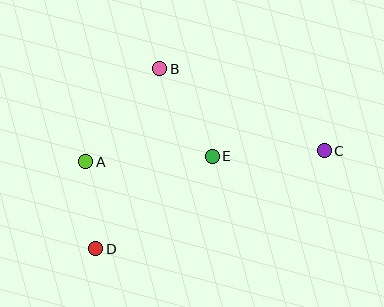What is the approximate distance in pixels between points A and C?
The distance between A and C is approximately 239 pixels.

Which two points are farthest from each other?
Points C and D are farthest from each other.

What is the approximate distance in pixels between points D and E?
The distance between D and E is approximately 149 pixels.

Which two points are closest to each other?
Points A and D are closest to each other.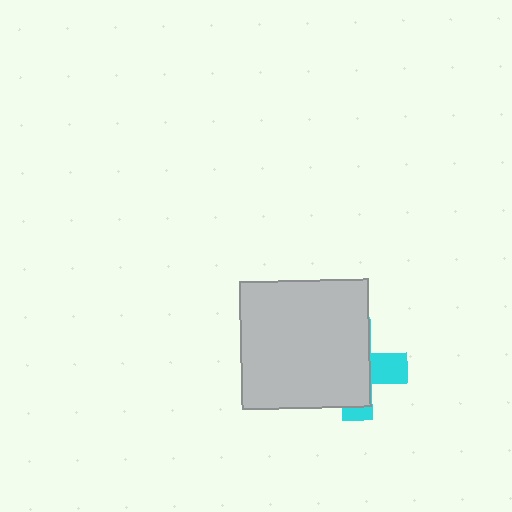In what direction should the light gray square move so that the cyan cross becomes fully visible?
The light gray square should move left. That is the shortest direction to clear the overlap and leave the cyan cross fully visible.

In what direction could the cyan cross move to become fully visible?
The cyan cross could move right. That would shift it out from behind the light gray square entirely.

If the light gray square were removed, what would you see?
You would see the complete cyan cross.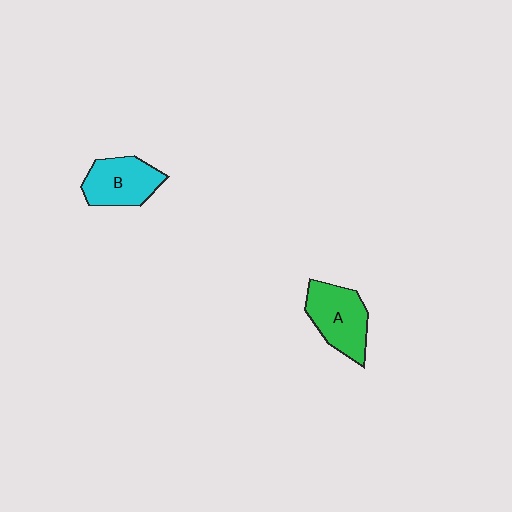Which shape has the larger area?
Shape A (green).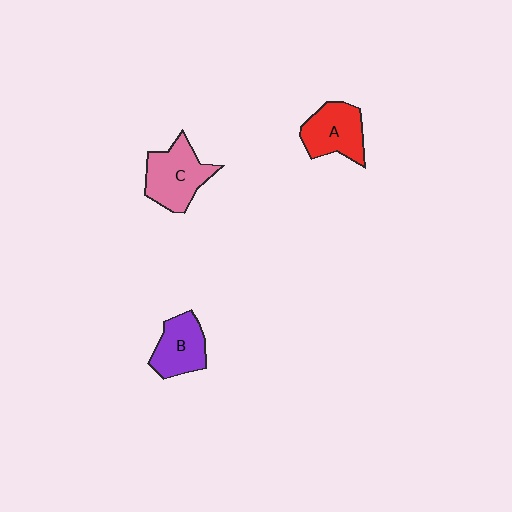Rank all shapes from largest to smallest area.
From largest to smallest: C (pink), A (red), B (purple).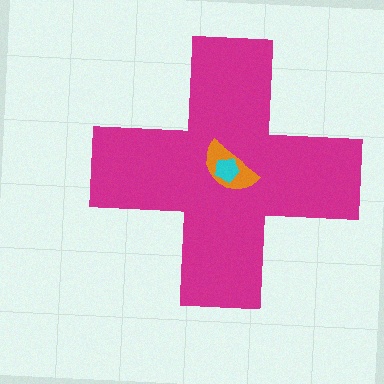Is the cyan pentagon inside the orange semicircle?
Yes.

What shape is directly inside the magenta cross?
The orange semicircle.